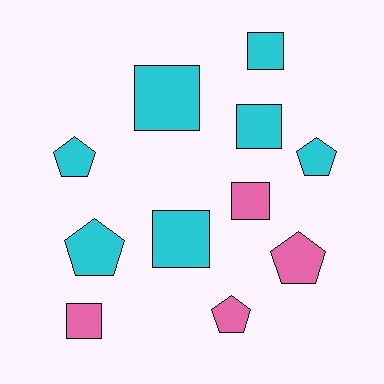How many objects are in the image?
There are 11 objects.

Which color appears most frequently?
Cyan, with 7 objects.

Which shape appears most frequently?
Square, with 6 objects.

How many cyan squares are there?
There are 4 cyan squares.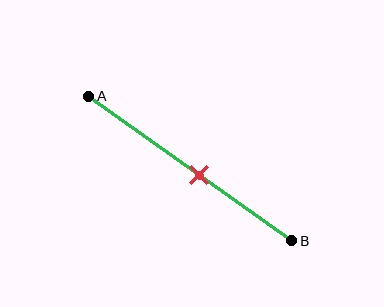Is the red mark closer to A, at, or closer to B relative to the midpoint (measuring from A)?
The red mark is closer to point B than the midpoint of segment AB.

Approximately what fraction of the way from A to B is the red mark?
The red mark is approximately 55% of the way from A to B.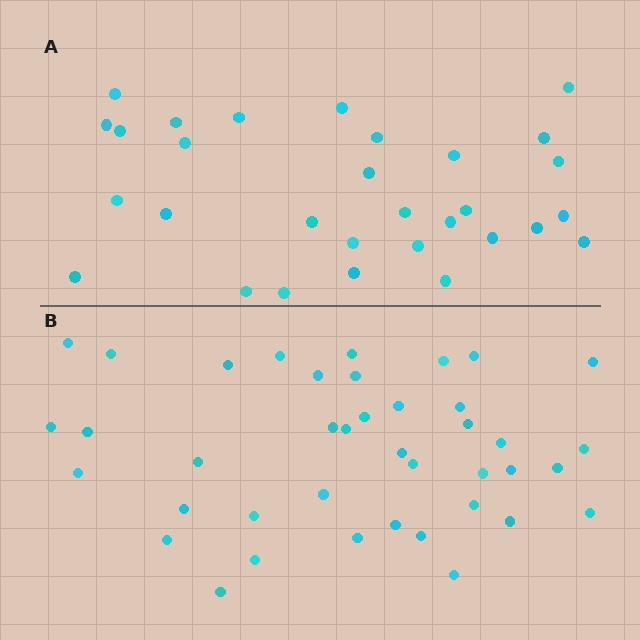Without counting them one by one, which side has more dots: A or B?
Region B (the bottom region) has more dots.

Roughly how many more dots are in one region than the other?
Region B has roughly 10 or so more dots than region A.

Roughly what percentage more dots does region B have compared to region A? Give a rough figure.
About 35% more.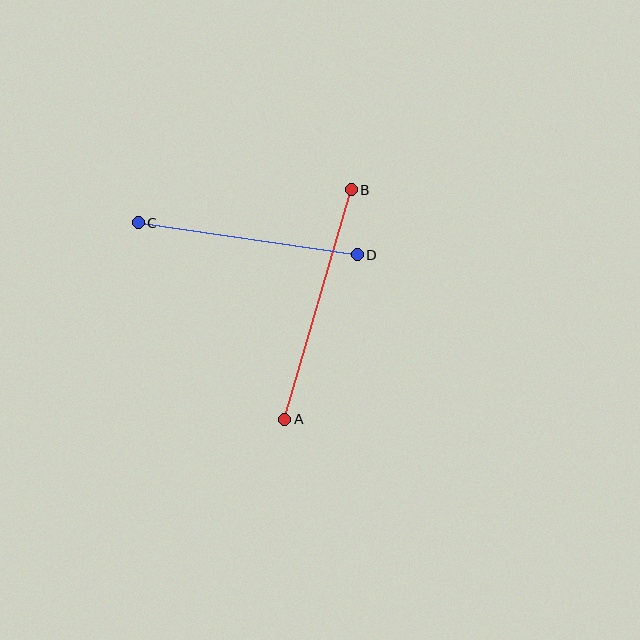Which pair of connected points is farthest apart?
Points A and B are farthest apart.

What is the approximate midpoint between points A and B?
The midpoint is at approximately (318, 304) pixels.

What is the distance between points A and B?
The distance is approximately 239 pixels.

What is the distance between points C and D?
The distance is approximately 221 pixels.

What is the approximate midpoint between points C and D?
The midpoint is at approximately (248, 239) pixels.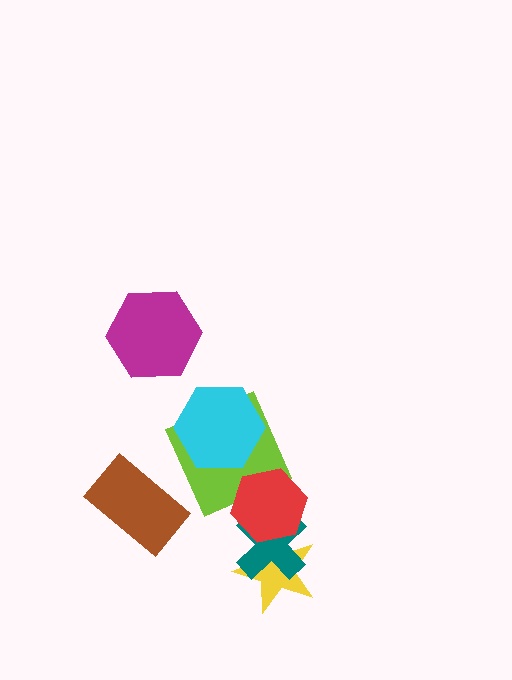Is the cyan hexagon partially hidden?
No, no other shape covers it.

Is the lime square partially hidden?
Yes, it is partially covered by another shape.